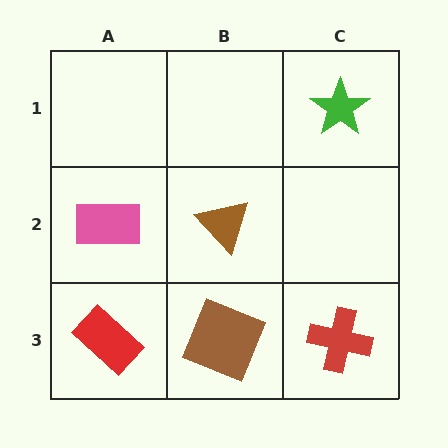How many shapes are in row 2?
2 shapes.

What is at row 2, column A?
A pink rectangle.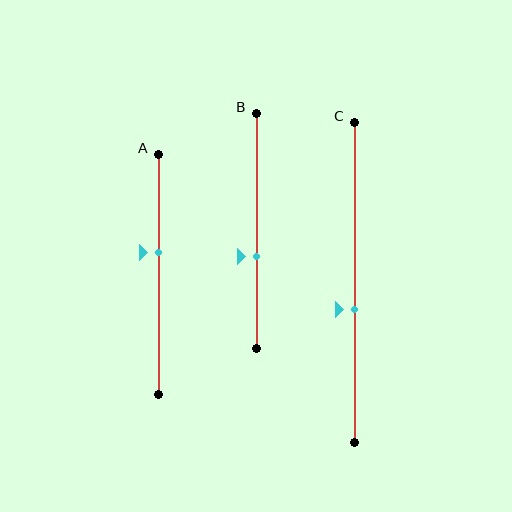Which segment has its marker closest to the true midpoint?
Segment C has its marker closest to the true midpoint.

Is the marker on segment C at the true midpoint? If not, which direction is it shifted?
No, the marker on segment C is shifted downward by about 8% of the segment length.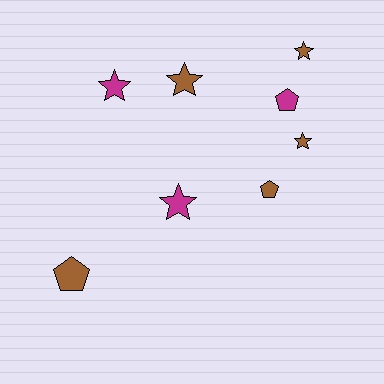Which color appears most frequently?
Brown, with 5 objects.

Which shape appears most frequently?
Star, with 5 objects.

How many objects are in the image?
There are 8 objects.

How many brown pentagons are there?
There are 2 brown pentagons.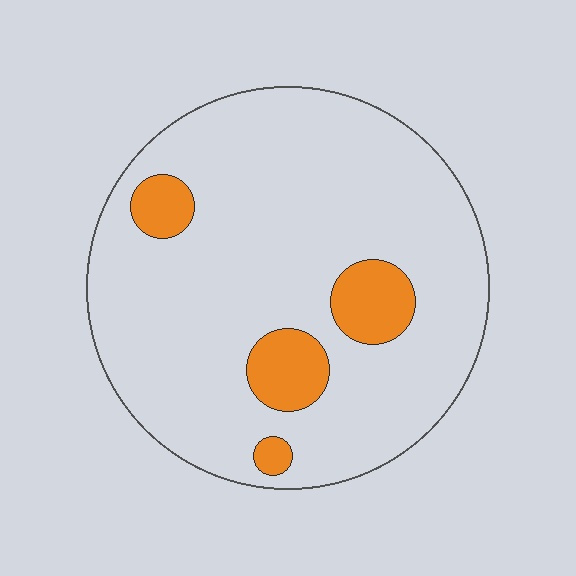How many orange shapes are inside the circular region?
4.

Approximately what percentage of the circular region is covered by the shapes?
Approximately 10%.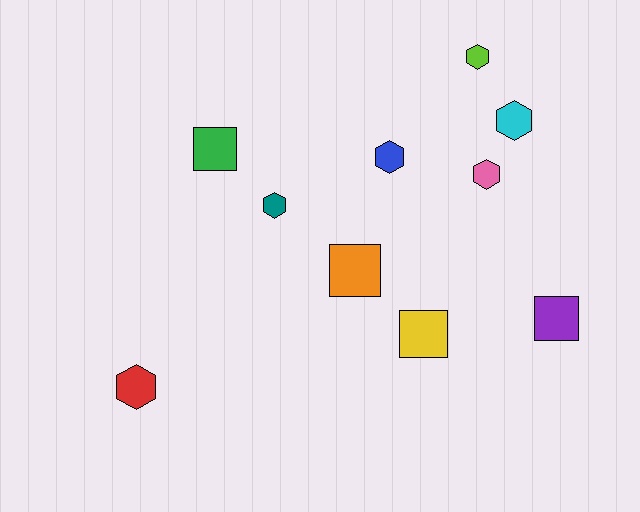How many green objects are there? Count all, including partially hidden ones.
There is 1 green object.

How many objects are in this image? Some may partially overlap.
There are 10 objects.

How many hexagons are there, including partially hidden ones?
There are 6 hexagons.